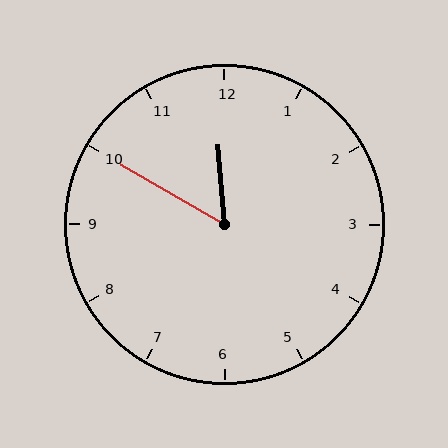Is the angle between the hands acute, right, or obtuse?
It is acute.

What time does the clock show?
11:50.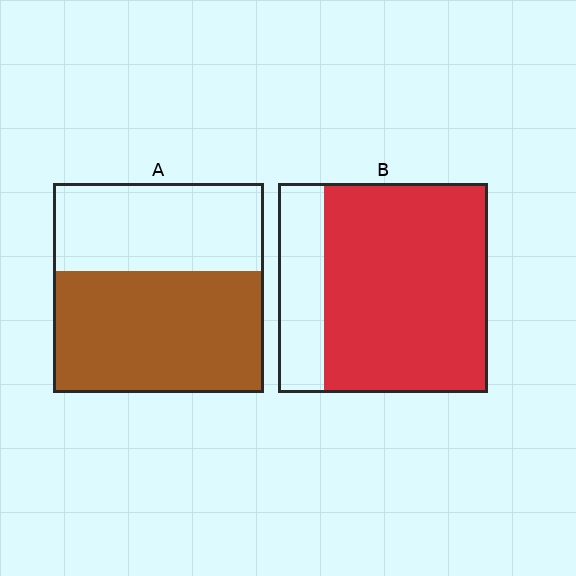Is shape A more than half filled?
Yes.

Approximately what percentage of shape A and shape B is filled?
A is approximately 60% and B is approximately 80%.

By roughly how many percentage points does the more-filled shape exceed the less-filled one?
By roughly 20 percentage points (B over A).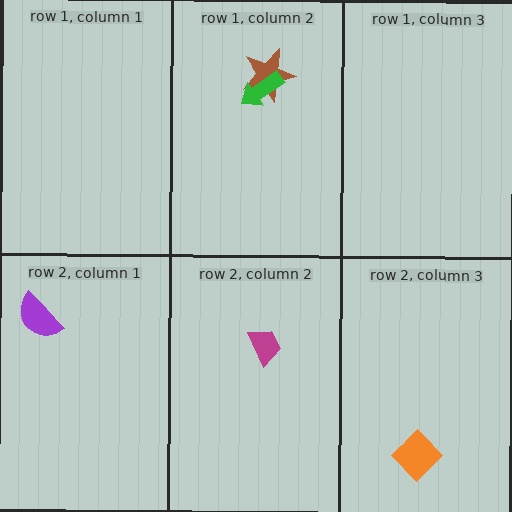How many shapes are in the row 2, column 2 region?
1.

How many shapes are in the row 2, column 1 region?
1.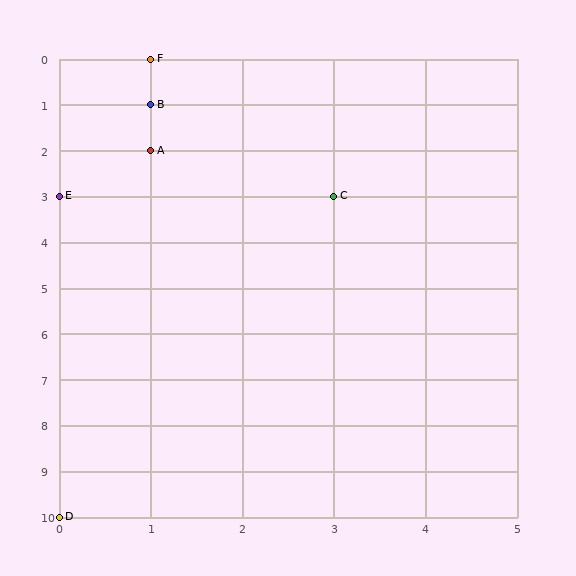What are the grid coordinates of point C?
Point C is at grid coordinates (3, 3).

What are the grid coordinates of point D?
Point D is at grid coordinates (0, 10).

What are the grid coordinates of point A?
Point A is at grid coordinates (1, 2).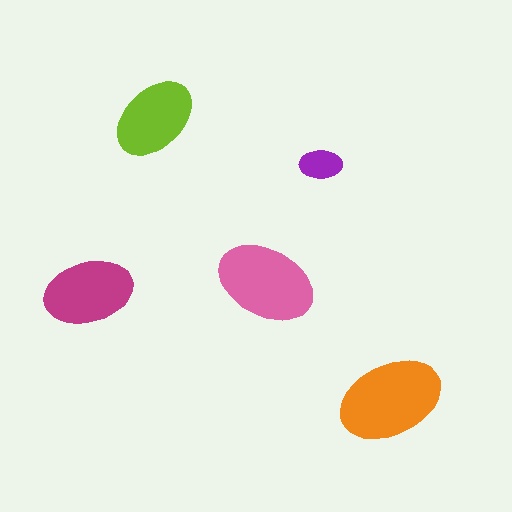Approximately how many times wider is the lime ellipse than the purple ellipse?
About 2 times wider.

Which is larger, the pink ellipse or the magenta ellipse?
The pink one.